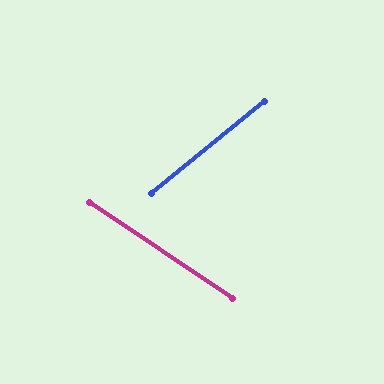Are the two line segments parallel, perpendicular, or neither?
Neither parallel nor perpendicular — they differ by about 73°.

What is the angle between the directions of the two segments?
Approximately 73 degrees.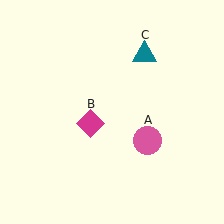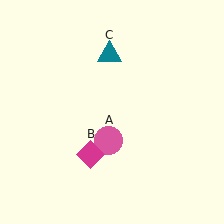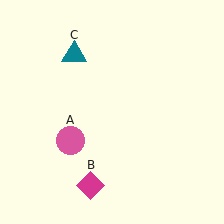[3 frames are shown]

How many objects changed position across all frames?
3 objects changed position: pink circle (object A), magenta diamond (object B), teal triangle (object C).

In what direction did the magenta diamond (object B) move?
The magenta diamond (object B) moved down.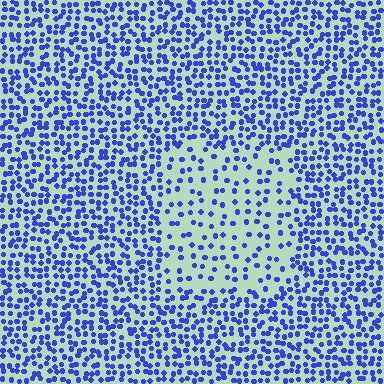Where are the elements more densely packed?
The elements are more densely packed outside the rectangle boundary.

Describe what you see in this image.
The image contains small blue elements arranged at two different densities. A rectangle-shaped region is visible where the elements are less densely packed than the surrounding area.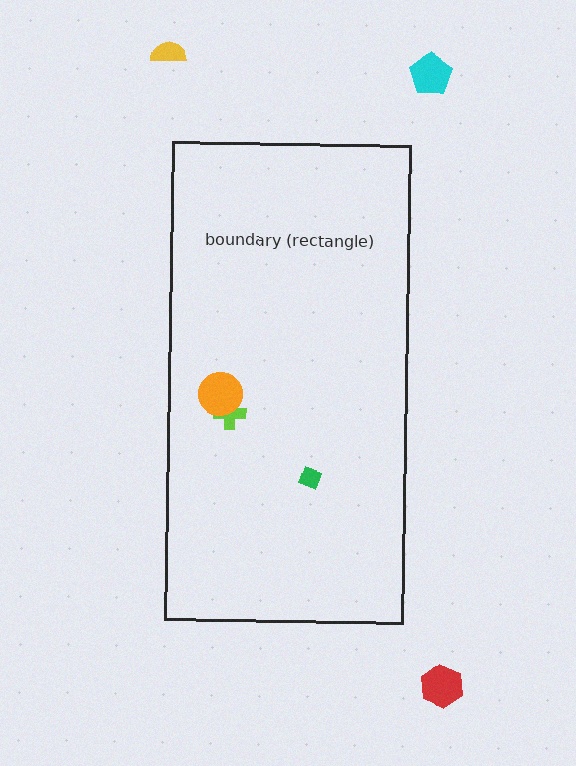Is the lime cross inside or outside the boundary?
Inside.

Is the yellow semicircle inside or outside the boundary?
Outside.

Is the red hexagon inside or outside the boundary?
Outside.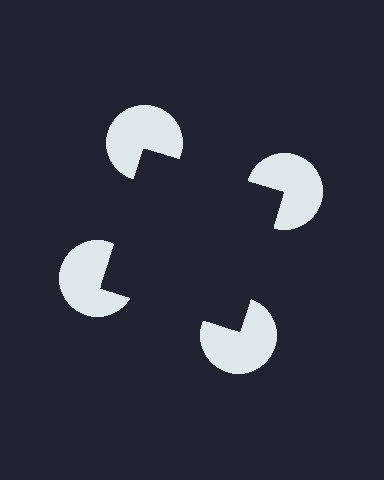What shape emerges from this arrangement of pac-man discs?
An illusory square — its edges are inferred from the aligned wedge cuts in the pac-man discs, not physically drawn.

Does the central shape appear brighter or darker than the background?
It typically appears slightly darker than the background, even though no actual brightness change is drawn.